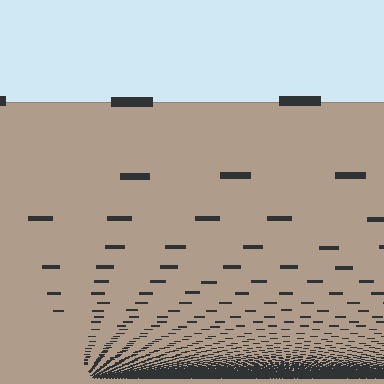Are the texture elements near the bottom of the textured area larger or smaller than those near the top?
Smaller. The gradient is inverted — elements near the bottom are smaller and denser.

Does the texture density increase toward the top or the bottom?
Density increases toward the bottom.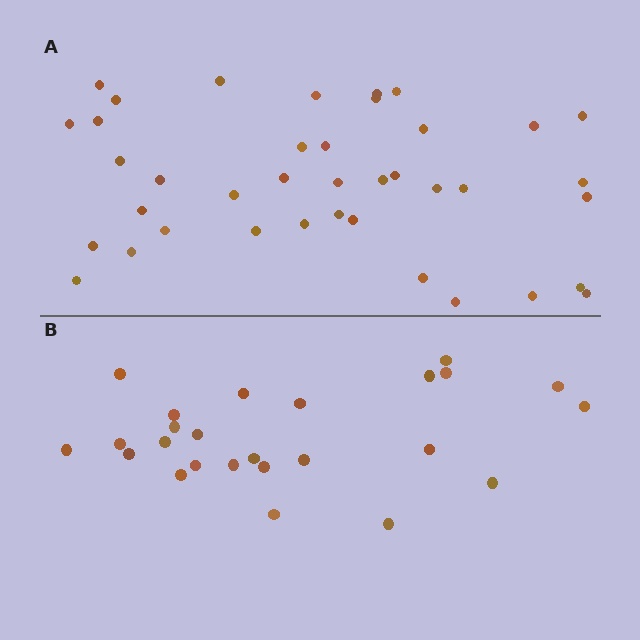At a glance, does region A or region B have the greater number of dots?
Region A (the top region) has more dots.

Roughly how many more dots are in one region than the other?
Region A has approximately 15 more dots than region B.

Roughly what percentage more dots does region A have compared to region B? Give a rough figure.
About 55% more.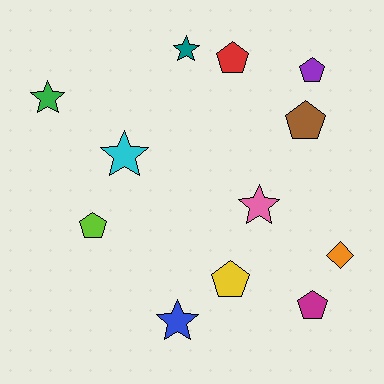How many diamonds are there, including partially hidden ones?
There is 1 diamond.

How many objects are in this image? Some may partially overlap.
There are 12 objects.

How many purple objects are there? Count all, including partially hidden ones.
There is 1 purple object.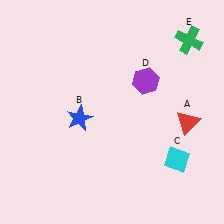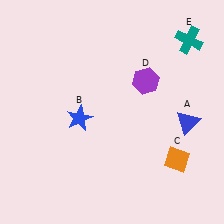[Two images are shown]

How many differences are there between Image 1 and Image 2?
There are 3 differences between the two images.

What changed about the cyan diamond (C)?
In Image 1, C is cyan. In Image 2, it changed to orange.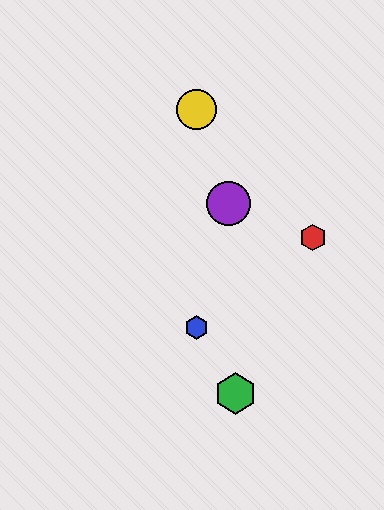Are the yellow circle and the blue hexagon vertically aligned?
Yes, both are at x≈196.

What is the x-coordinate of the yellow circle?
The yellow circle is at x≈196.